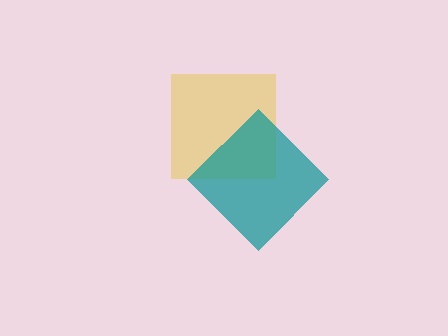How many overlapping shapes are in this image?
There are 2 overlapping shapes in the image.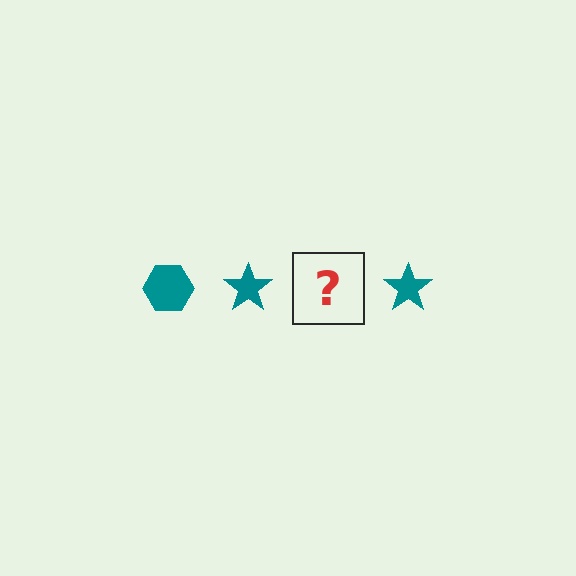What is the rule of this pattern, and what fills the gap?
The rule is that the pattern cycles through hexagon, star shapes in teal. The gap should be filled with a teal hexagon.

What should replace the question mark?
The question mark should be replaced with a teal hexagon.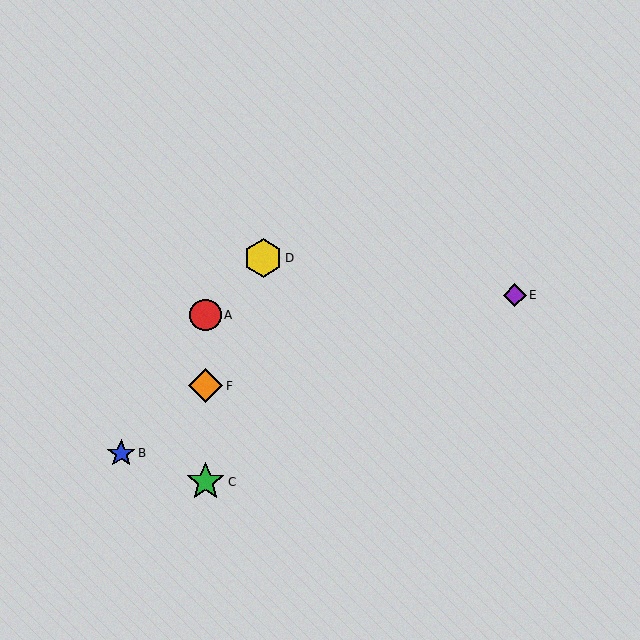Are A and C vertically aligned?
Yes, both are at x≈205.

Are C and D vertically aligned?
No, C is at x≈205 and D is at x≈263.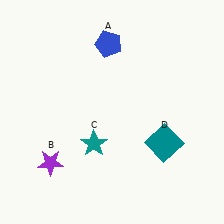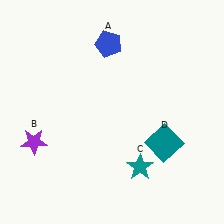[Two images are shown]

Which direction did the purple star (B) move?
The purple star (B) moved up.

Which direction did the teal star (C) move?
The teal star (C) moved right.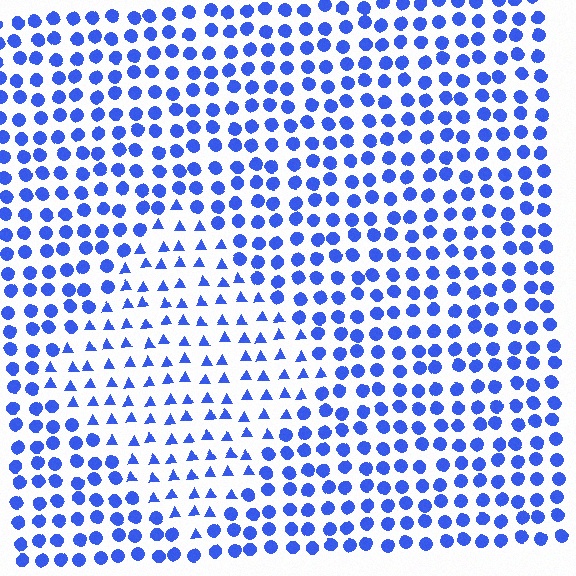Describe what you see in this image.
The image is filled with small blue elements arranged in a uniform grid. A diamond-shaped region contains triangles, while the surrounding area contains circles. The boundary is defined purely by the change in element shape.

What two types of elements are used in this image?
The image uses triangles inside the diamond region and circles outside it.